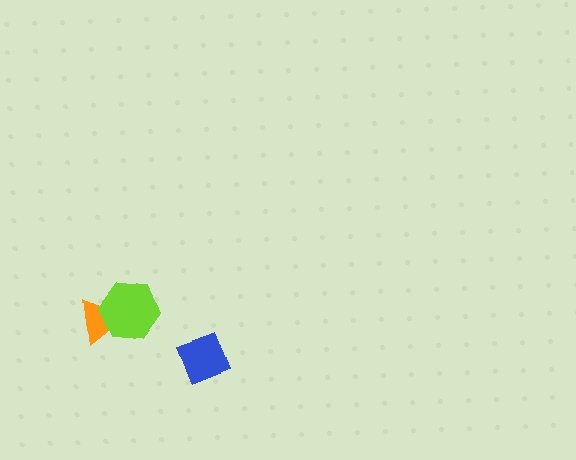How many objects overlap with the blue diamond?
0 objects overlap with the blue diamond.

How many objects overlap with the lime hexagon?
1 object overlaps with the lime hexagon.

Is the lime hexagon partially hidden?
No, no other shape covers it.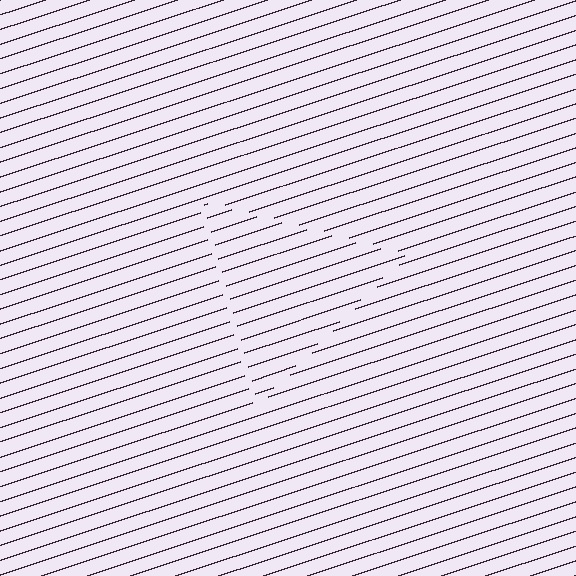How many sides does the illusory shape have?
3 sides — the line-ends trace a triangle.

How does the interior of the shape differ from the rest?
The interior of the shape contains the same grating, shifted by half a period — the contour is defined by the phase discontinuity where line-ends from the inner and outer gratings abut.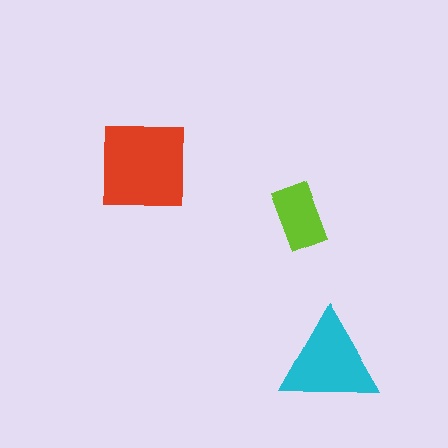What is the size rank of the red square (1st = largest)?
1st.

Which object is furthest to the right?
The cyan triangle is rightmost.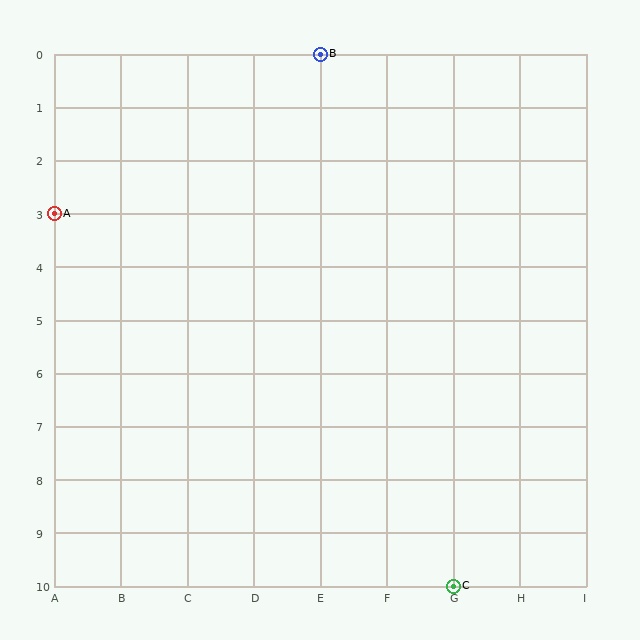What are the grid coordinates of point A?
Point A is at grid coordinates (A, 3).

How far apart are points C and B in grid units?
Points C and B are 2 columns and 10 rows apart (about 10.2 grid units diagonally).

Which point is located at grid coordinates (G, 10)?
Point C is at (G, 10).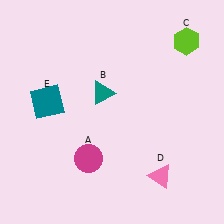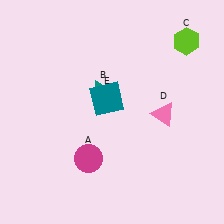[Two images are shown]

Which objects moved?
The objects that moved are: the pink triangle (D), the teal square (E).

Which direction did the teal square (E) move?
The teal square (E) moved right.